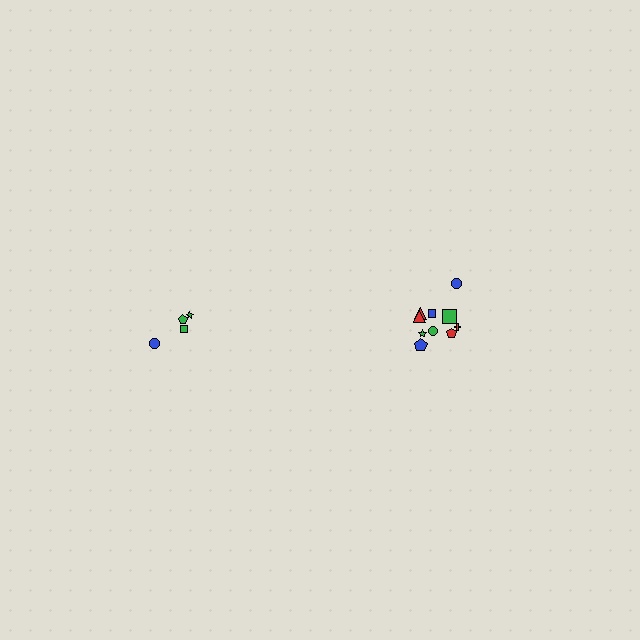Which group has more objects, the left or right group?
The right group.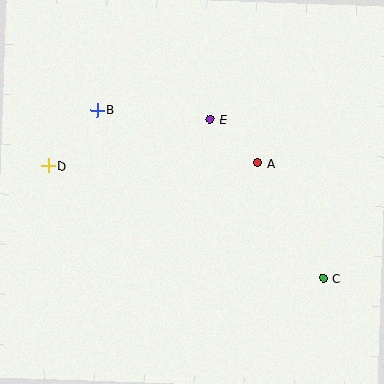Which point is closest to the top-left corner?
Point B is closest to the top-left corner.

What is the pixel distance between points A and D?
The distance between A and D is 209 pixels.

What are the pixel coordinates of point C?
Point C is at (324, 278).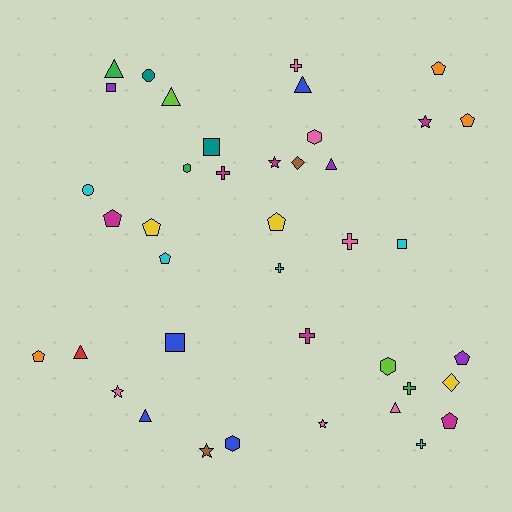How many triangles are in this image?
There are 7 triangles.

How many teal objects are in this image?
There are 2 teal objects.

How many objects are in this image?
There are 40 objects.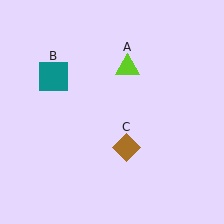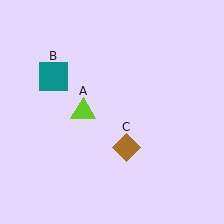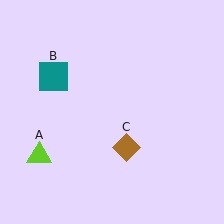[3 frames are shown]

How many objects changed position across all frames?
1 object changed position: lime triangle (object A).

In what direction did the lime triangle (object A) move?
The lime triangle (object A) moved down and to the left.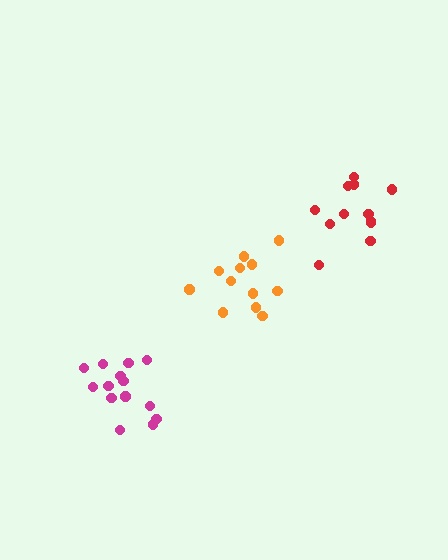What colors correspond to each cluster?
The clusters are colored: red, magenta, orange.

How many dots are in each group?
Group 1: 12 dots, Group 2: 15 dots, Group 3: 12 dots (39 total).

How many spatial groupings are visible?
There are 3 spatial groupings.